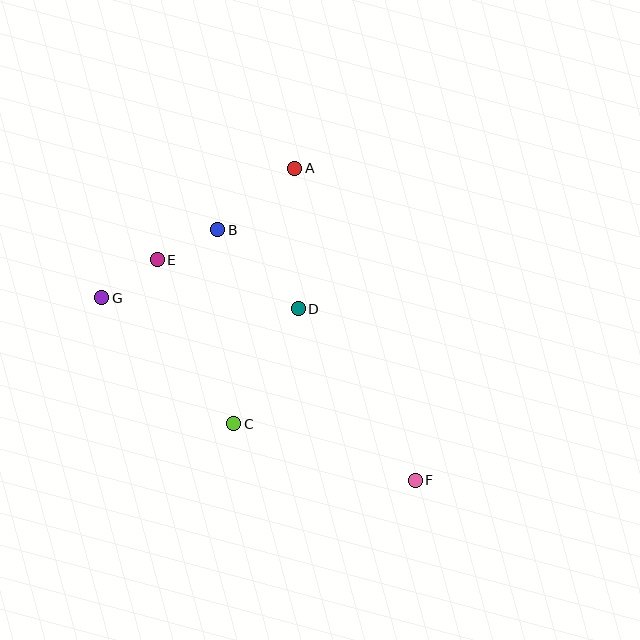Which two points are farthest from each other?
Points F and G are farthest from each other.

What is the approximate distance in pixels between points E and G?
The distance between E and G is approximately 68 pixels.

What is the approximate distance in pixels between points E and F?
The distance between E and F is approximately 339 pixels.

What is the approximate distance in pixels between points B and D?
The distance between B and D is approximately 113 pixels.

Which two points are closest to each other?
Points B and E are closest to each other.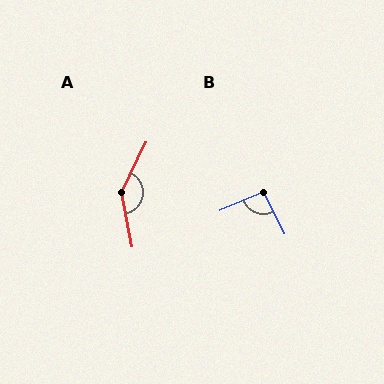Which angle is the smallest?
B, at approximately 93 degrees.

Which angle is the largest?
A, at approximately 142 degrees.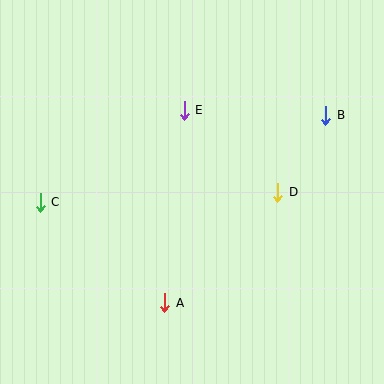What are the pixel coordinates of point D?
Point D is at (278, 192).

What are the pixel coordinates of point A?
Point A is at (165, 303).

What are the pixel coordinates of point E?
Point E is at (184, 110).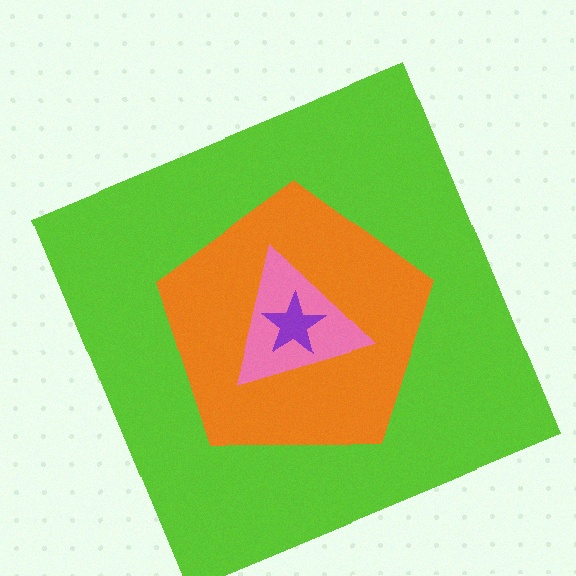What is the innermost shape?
The purple star.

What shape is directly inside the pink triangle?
The purple star.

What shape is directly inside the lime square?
The orange pentagon.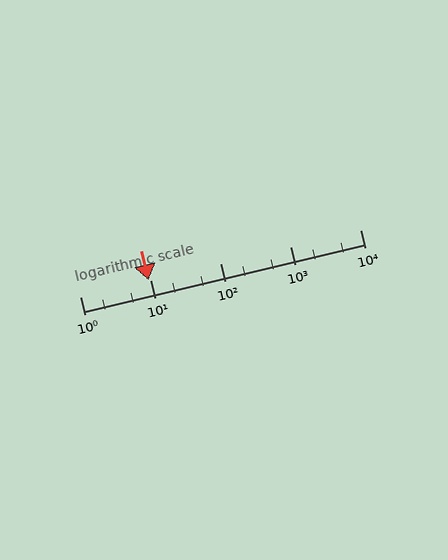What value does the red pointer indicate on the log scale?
The pointer indicates approximately 9.5.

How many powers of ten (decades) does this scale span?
The scale spans 4 decades, from 1 to 10000.